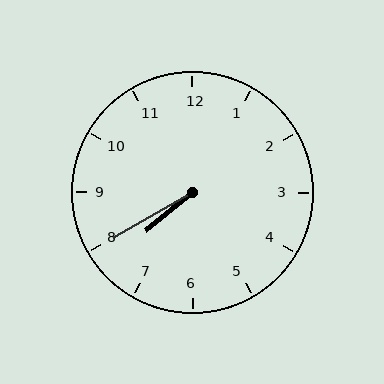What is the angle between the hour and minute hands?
Approximately 10 degrees.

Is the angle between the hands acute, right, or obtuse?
It is acute.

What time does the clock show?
7:40.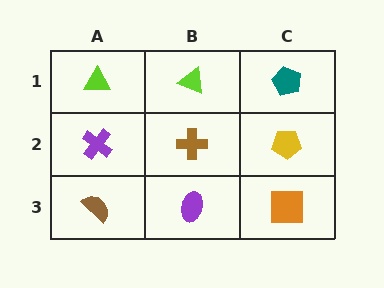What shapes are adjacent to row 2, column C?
A teal pentagon (row 1, column C), an orange square (row 3, column C), a brown cross (row 2, column B).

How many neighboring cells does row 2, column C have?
3.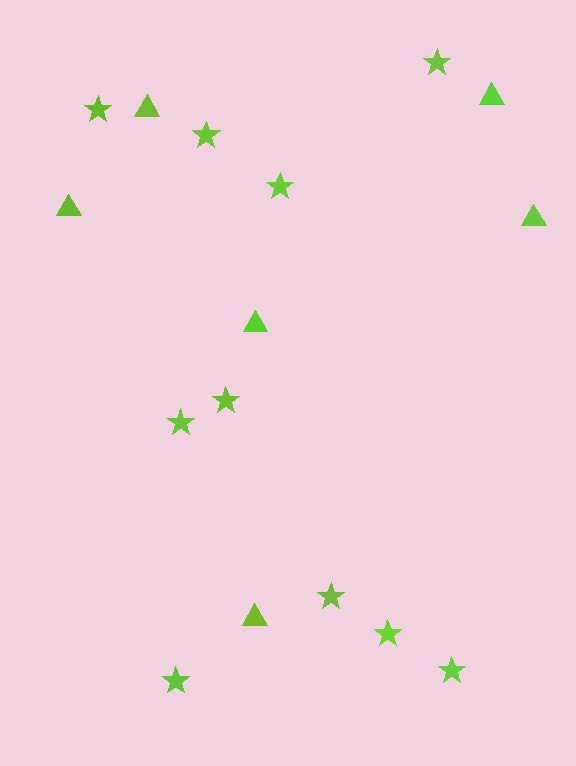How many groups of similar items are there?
There are 2 groups: one group of triangles (6) and one group of stars (10).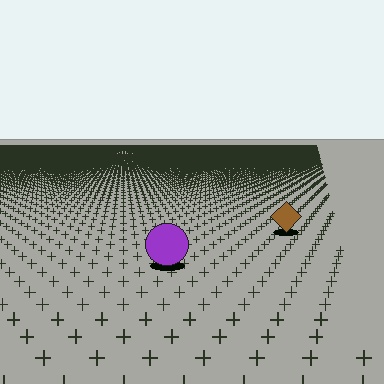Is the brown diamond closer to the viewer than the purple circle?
No. The purple circle is closer — you can tell from the texture gradient: the ground texture is coarser near it.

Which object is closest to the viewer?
The purple circle is closest. The texture marks near it are larger and more spread out.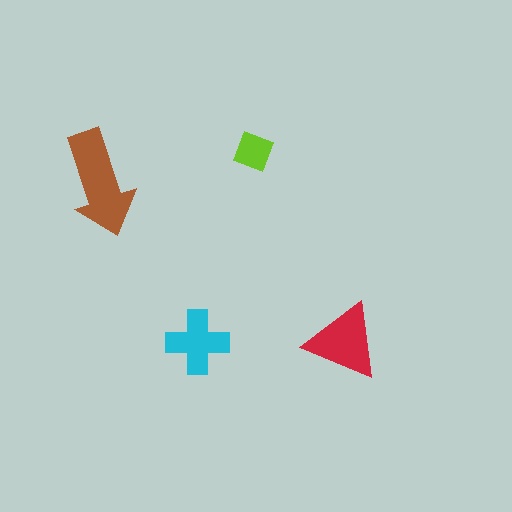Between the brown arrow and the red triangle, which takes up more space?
The brown arrow.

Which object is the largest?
The brown arrow.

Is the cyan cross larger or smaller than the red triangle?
Smaller.